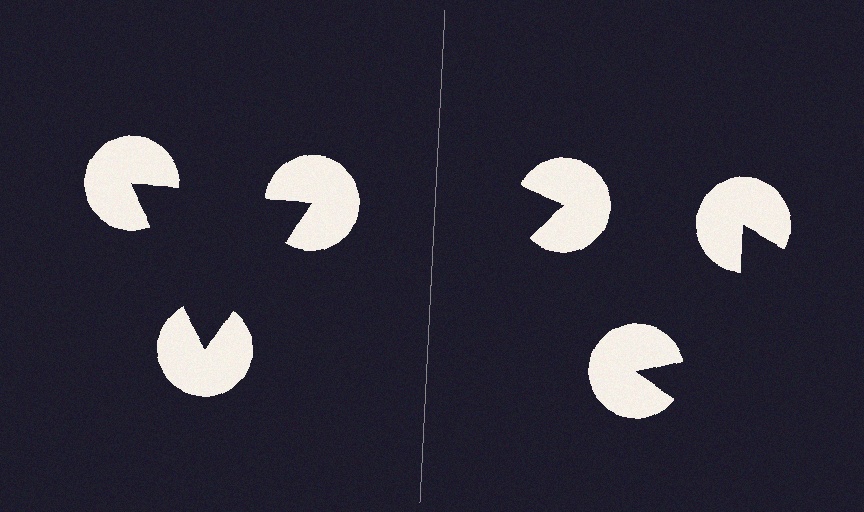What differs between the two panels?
The pac-man discs are positioned identically on both sides; only the wedge orientations differ. On the left they align to a triangle; on the right they are misaligned.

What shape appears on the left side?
An illusory triangle.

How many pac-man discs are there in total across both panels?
6 — 3 on each side.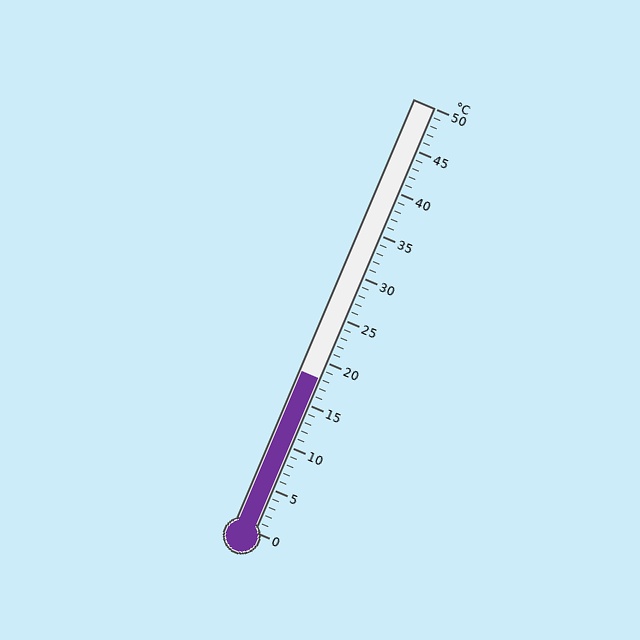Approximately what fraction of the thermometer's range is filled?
The thermometer is filled to approximately 35% of its range.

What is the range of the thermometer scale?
The thermometer scale ranges from 0°C to 50°C.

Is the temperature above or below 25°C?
The temperature is below 25°C.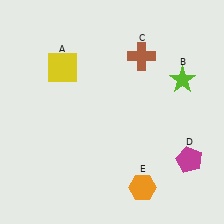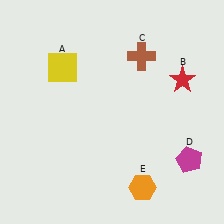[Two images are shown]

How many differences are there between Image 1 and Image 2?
There is 1 difference between the two images.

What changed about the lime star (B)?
In Image 1, B is lime. In Image 2, it changed to red.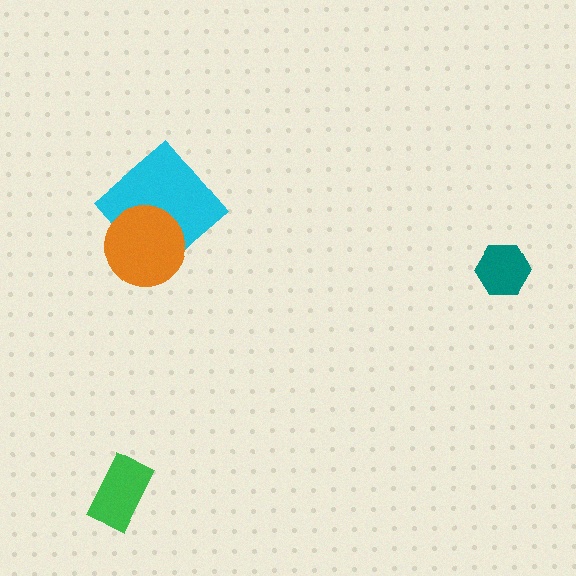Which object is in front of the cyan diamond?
The orange circle is in front of the cyan diamond.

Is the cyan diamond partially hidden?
Yes, it is partially covered by another shape.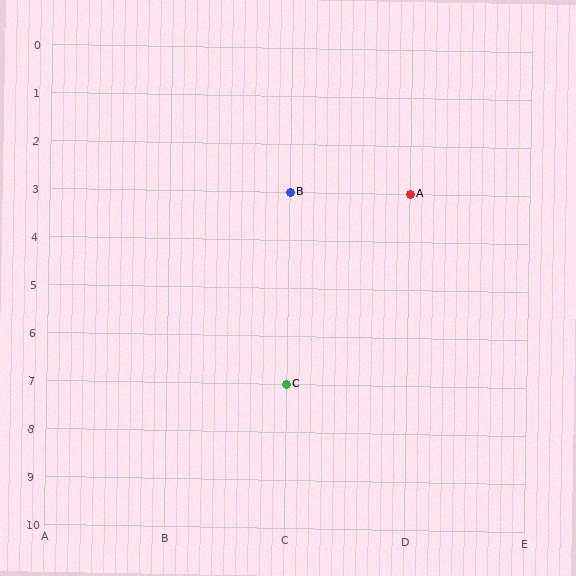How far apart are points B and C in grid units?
Points B and C are 4 rows apart.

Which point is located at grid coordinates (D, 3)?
Point A is at (D, 3).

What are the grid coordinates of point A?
Point A is at grid coordinates (D, 3).